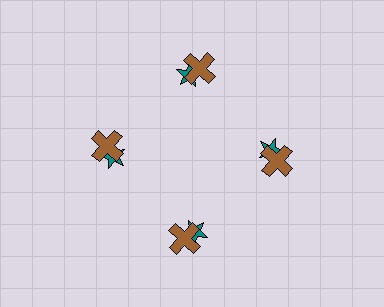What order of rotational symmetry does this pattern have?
This pattern has 4-fold rotational symmetry.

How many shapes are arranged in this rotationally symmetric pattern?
There are 8 shapes, arranged in 4 groups of 2.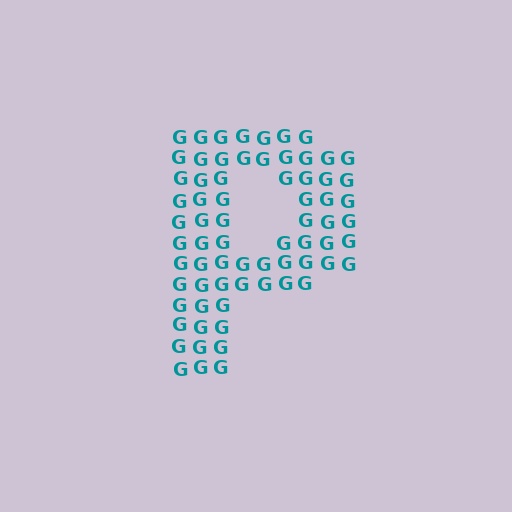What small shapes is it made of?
It is made of small letter G's.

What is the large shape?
The large shape is the letter P.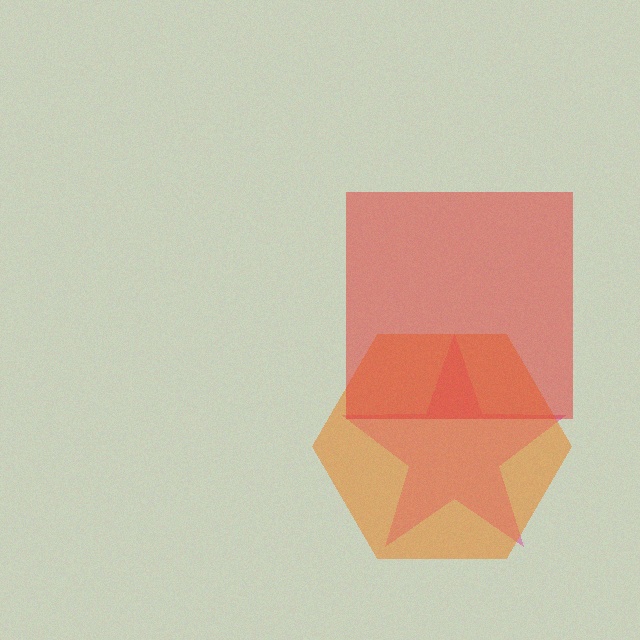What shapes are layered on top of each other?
The layered shapes are: a pink star, an orange hexagon, a red square.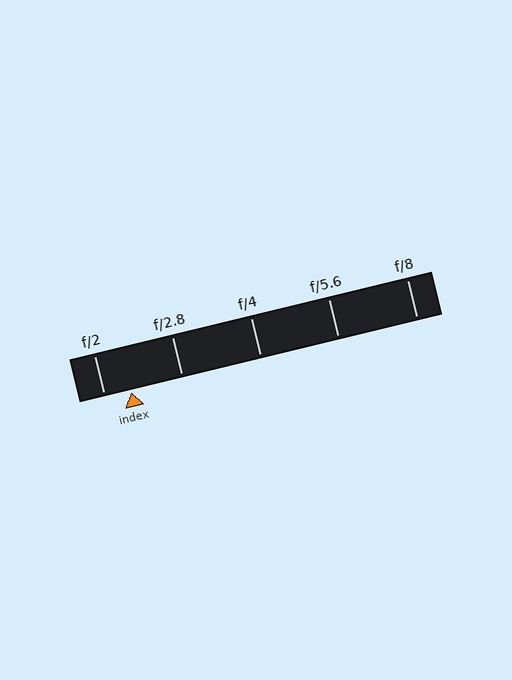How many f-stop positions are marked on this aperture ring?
There are 5 f-stop positions marked.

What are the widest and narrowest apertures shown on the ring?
The widest aperture shown is f/2 and the narrowest is f/8.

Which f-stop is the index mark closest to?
The index mark is closest to f/2.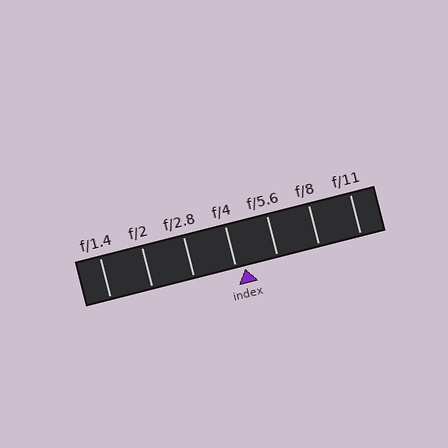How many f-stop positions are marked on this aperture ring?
There are 7 f-stop positions marked.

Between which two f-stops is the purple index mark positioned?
The index mark is between f/4 and f/5.6.